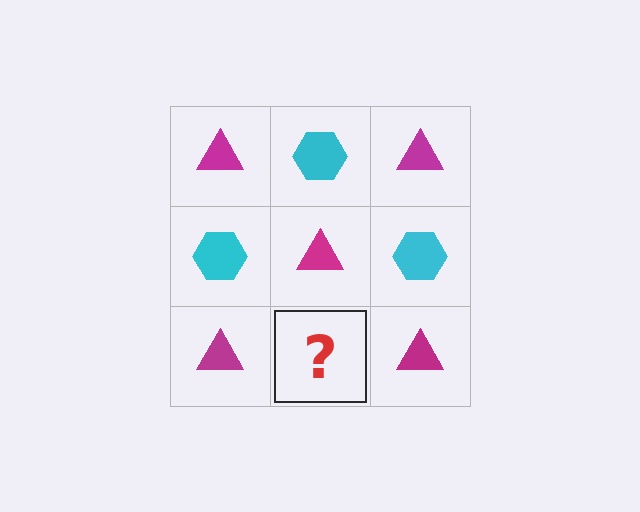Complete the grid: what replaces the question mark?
The question mark should be replaced with a cyan hexagon.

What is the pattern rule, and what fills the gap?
The rule is that it alternates magenta triangle and cyan hexagon in a checkerboard pattern. The gap should be filled with a cyan hexagon.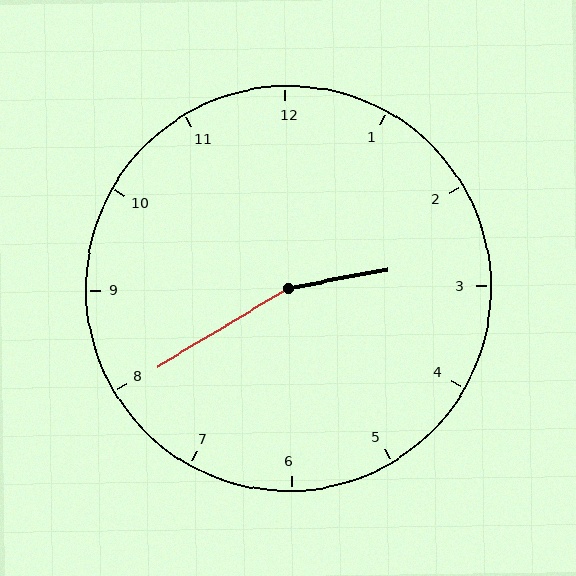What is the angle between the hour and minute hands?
Approximately 160 degrees.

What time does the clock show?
2:40.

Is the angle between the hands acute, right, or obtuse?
It is obtuse.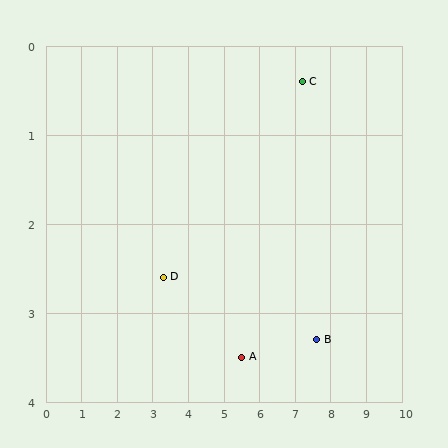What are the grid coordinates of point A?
Point A is at approximately (5.5, 3.5).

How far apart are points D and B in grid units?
Points D and B are about 4.4 grid units apart.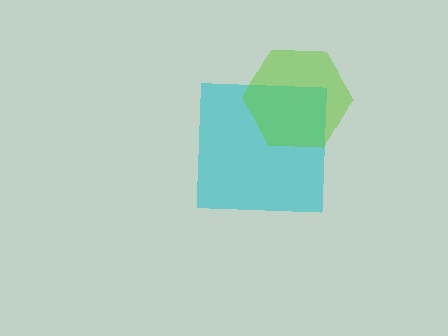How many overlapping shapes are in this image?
There are 2 overlapping shapes in the image.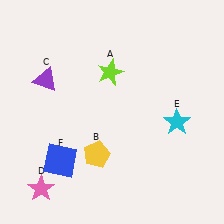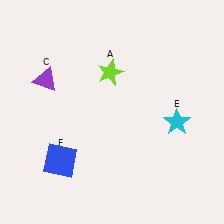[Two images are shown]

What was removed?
The yellow pentagon (B), the pink star (D) were removed in Image 2.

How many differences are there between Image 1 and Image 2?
There are 2 differences between the two images.